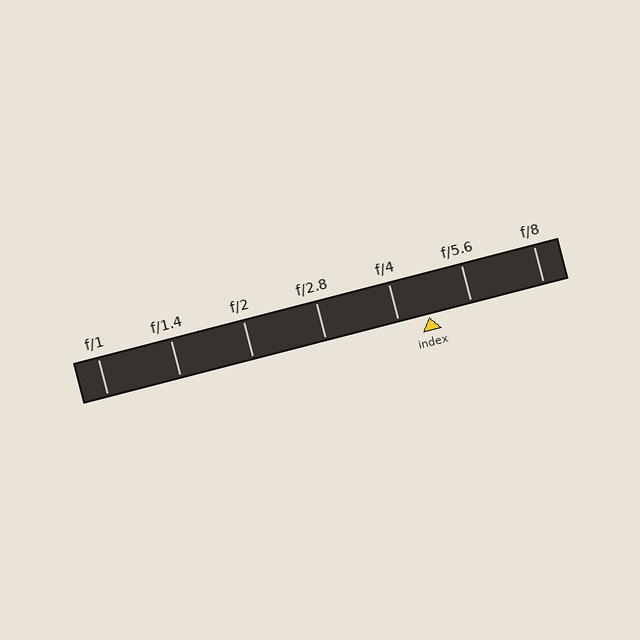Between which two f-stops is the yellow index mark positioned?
The index mark is between f/4 and f/5.6.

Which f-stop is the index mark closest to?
The index mark is closest to f/4.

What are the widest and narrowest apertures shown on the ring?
The widest aperture shown is f/1 and the narrowest is f/8.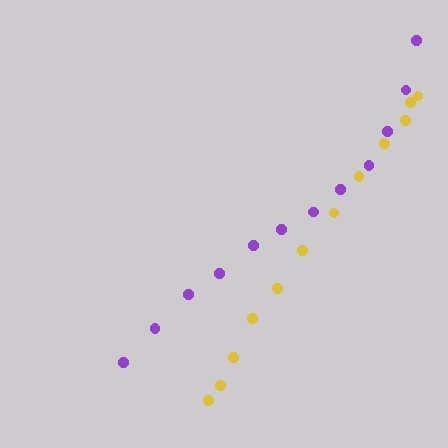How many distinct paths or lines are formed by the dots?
There are 2 distinct paths.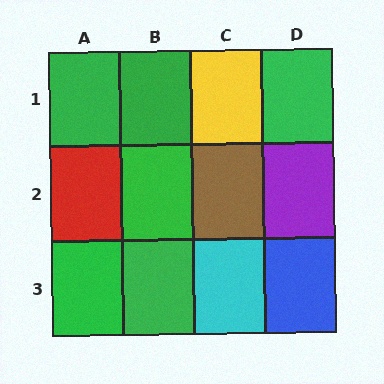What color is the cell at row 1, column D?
Green.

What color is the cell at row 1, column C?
Yellow.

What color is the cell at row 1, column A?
Green.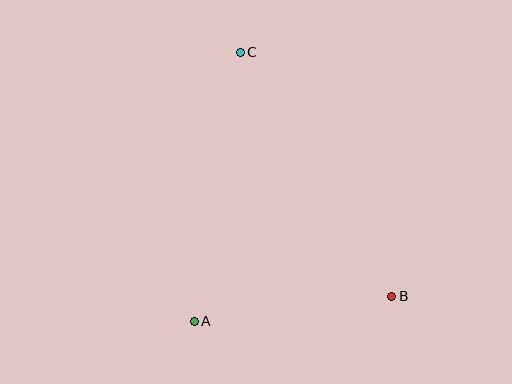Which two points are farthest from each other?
Points B and C are farthest from each other.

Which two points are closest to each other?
Points A and B are closest to each other.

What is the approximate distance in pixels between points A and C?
The distance between A and C is approximately 273 pixels.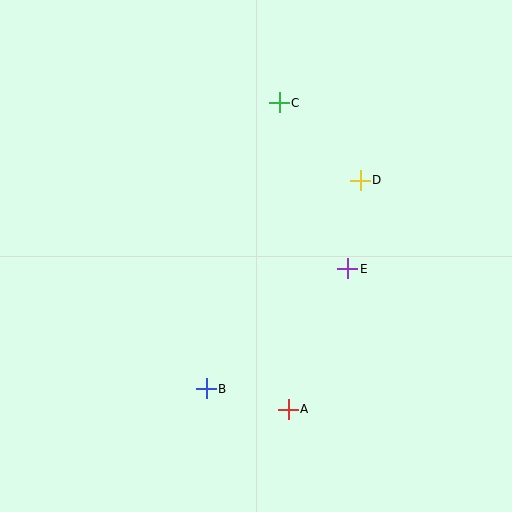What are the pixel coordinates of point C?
Point C is at (279, 103).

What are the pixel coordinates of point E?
Point E is at (348, 269).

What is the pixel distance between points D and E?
The distance between D and E is 89 pixels.